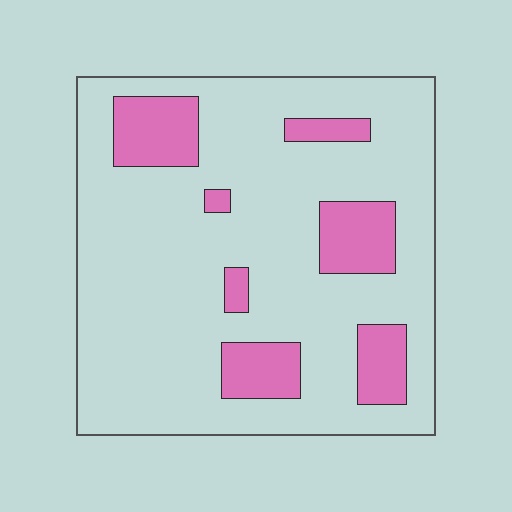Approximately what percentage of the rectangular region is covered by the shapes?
Approximately 20%.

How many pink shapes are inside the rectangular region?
7.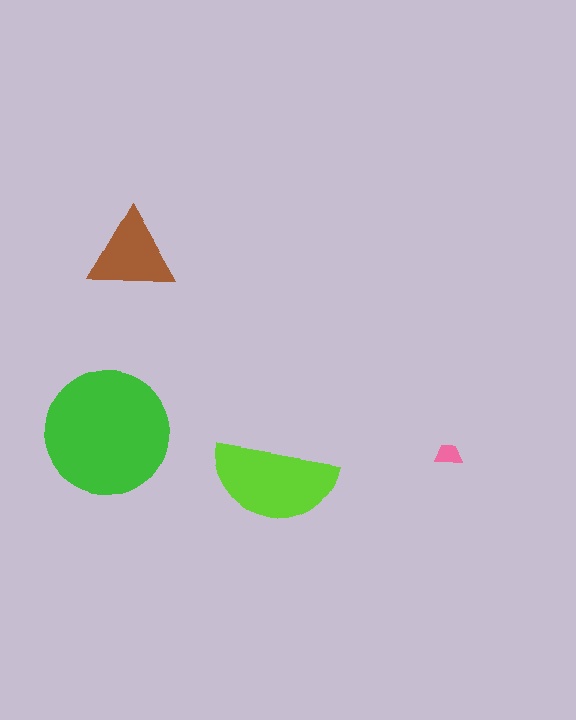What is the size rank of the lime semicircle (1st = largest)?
2nd.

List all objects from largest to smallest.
The green circle, the lime semicircle, the brown triangle, the pink trapezoid.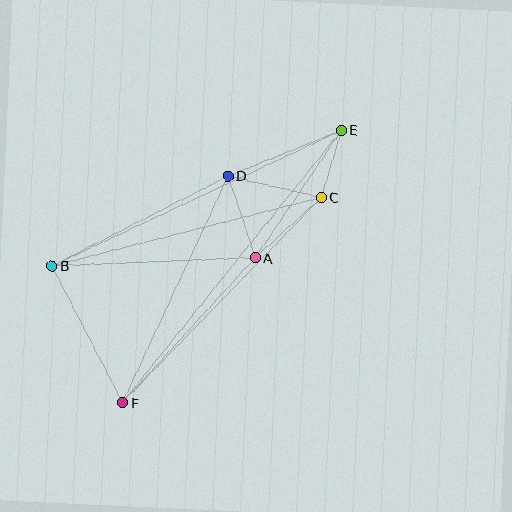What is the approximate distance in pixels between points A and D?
The distance between A and D is approximately 86 pixels.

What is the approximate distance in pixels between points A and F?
The distance between A and F is approximately 196 pixels.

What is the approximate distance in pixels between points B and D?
The distance between B and D is approximately 197 pixels.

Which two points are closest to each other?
Points C and E are closest to each other.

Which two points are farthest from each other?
Points E and F are farthest from each other.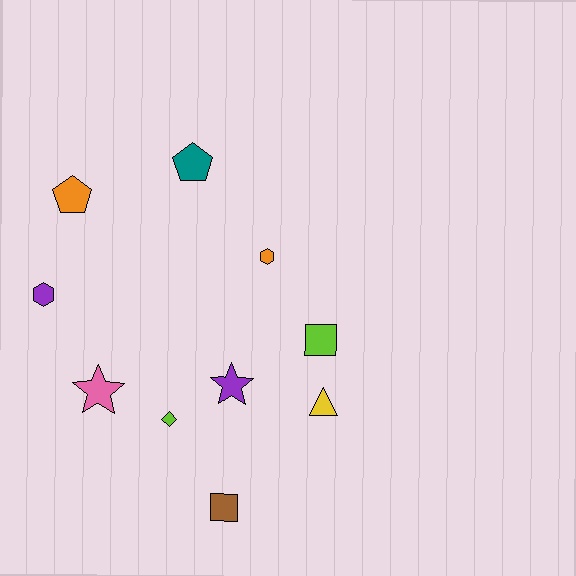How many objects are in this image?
There are 10 objects.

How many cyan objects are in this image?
There are no cyan objects.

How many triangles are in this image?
There is 1 triangle.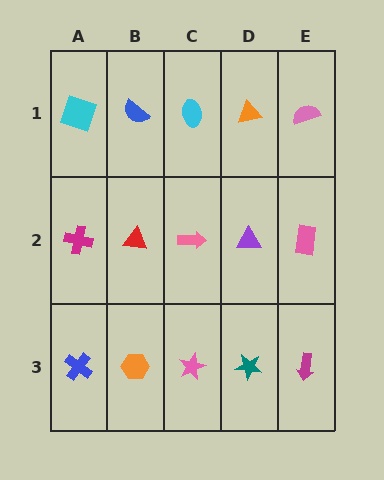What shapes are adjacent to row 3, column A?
A magenta cross (row 2, column A), an orange hexagon (row 3, column B).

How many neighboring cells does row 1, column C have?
3.